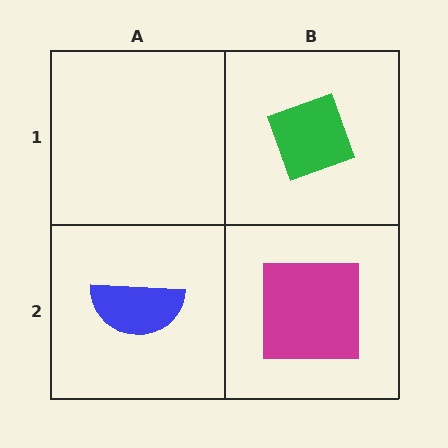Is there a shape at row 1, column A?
No, that cell is empty.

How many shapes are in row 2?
2 shapes.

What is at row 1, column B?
A green diamond.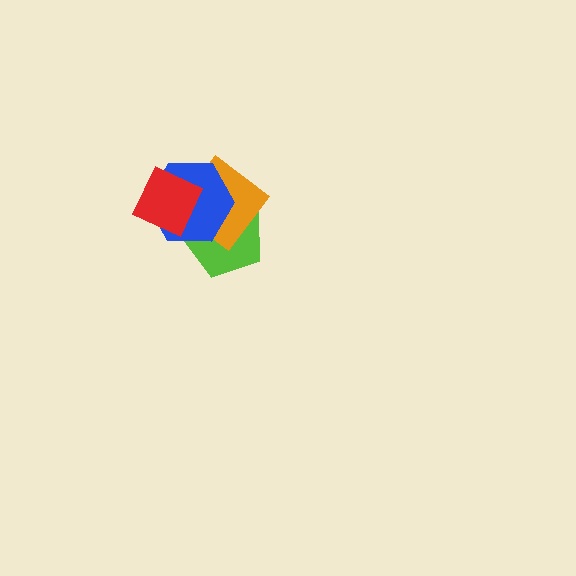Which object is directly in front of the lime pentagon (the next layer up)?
The orange diamond is directly in front of the lime pentagon.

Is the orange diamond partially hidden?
Yes, it is partially covered by another shape.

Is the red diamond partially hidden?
No, no other shape covers it.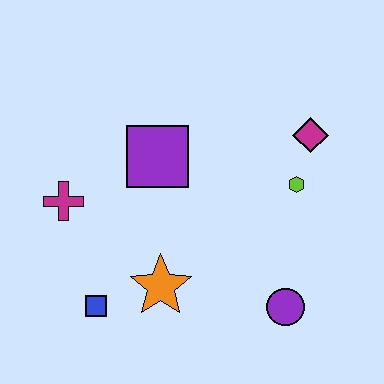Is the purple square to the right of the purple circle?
No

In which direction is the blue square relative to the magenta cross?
The blue square is below the magenta cross.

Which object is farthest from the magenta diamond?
The blue square is farthest from the magenta diamond.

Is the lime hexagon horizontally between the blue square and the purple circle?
No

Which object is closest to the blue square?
The orange star is closest to the blue square.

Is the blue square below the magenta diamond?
Yes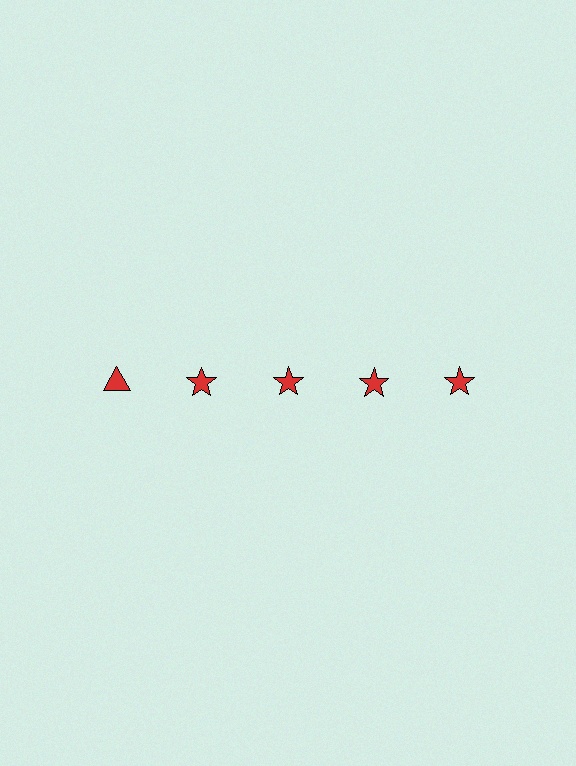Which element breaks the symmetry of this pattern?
The red triangle in the top row, leftmost column breaks the symmetry. All other shapes are red stars.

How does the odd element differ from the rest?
It has a different shape: triangle instead of star.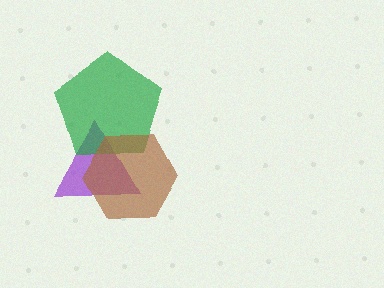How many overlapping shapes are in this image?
There are 3 overlapping shapes in the image.